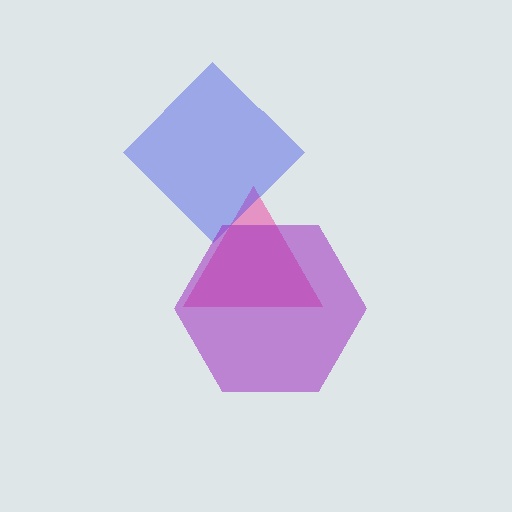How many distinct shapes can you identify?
There are 3 distinct shapes: a pink triangle, a blue diamond, a purple hexagon.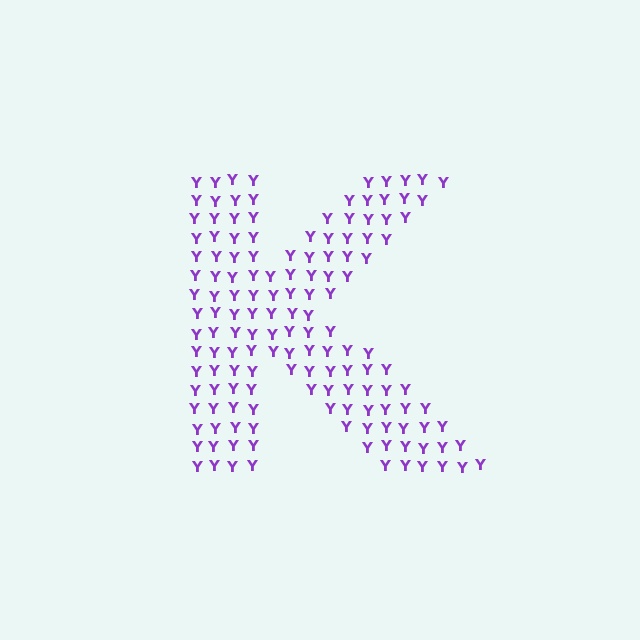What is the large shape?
The large shape is the letter K.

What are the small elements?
The small elements are letter Y's.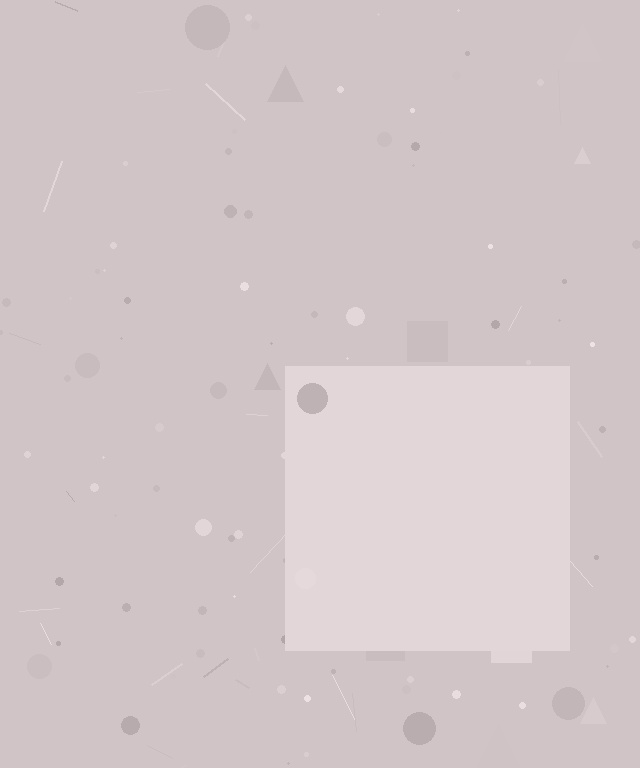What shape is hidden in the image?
A square is hidden in the image.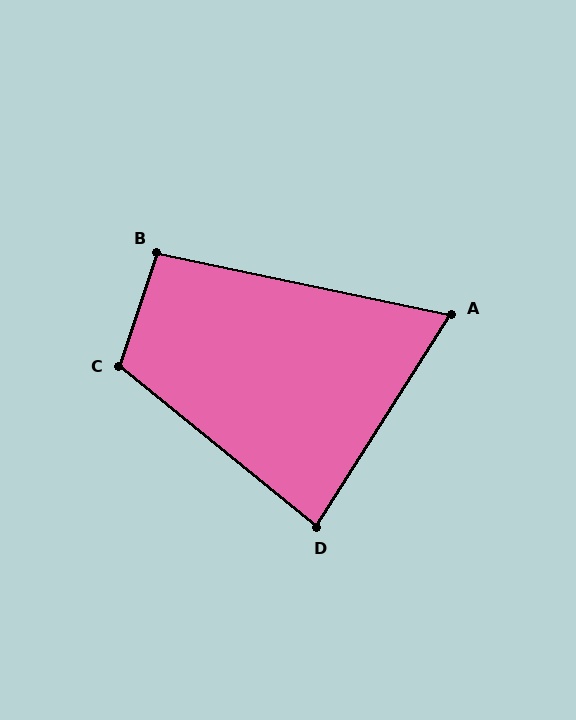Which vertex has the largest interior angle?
C, at approximately 111 degrees.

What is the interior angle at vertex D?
Approximately 83 degrees (acute).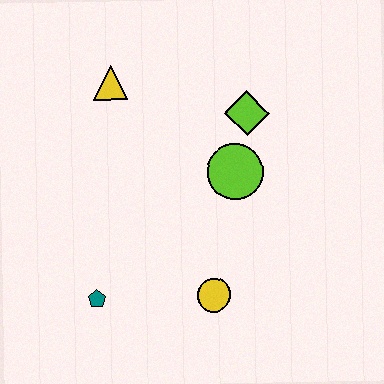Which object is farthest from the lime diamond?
The teal pentagon is farthest from the lime diamond.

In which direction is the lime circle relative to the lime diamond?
The lime circle is below the lime diamond.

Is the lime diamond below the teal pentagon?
No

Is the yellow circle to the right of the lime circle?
No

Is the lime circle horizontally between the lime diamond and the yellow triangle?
Yes